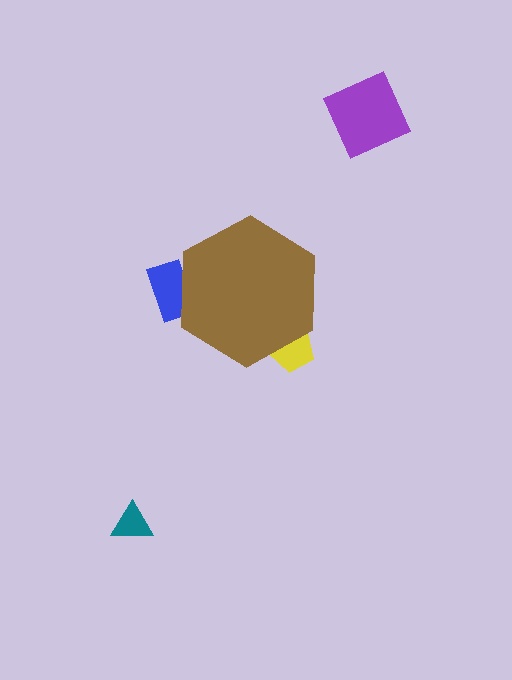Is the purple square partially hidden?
No, the purple square is fully visible.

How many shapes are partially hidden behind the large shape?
2 shapes are partially hidden.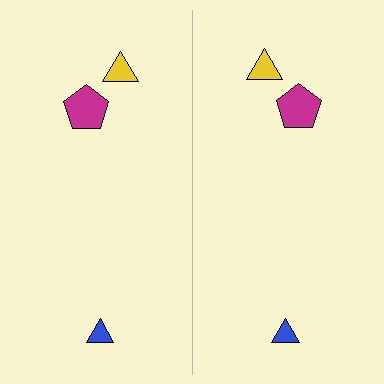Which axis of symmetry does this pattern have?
The pattern has a vertical axis of symmetry running through the center of the image.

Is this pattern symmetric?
Yes, this pattern has bilateral (reflection) symmetry.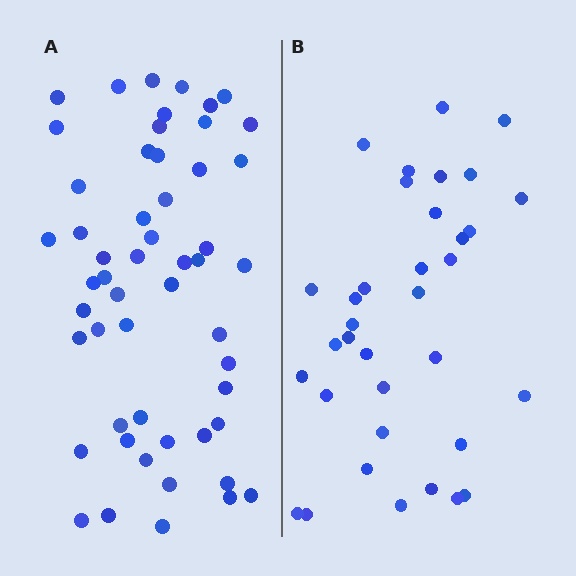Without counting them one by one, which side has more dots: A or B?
Region A (the left region) has more dots.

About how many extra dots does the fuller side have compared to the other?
Region A has approximately 20 more dots than region B.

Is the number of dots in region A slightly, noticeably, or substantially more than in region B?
Region A has substantially more. The ratio is roughly 1.5 to 1.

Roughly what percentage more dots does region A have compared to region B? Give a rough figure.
About 50% more.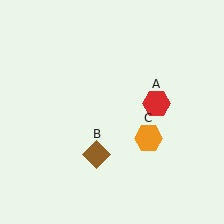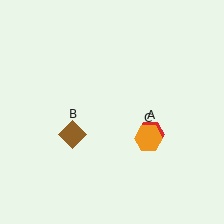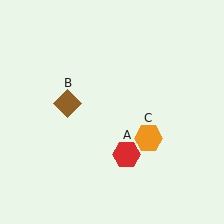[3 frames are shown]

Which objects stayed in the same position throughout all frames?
Orange hexagon (object C) remained stationary.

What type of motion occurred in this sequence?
The red hexagon (object A), brown diamond (object B) rotated clockwise around the center of the scene.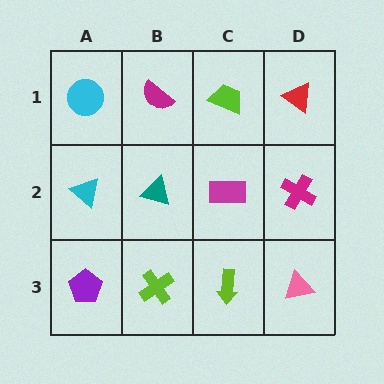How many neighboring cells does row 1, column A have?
2.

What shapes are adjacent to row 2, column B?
A magenta semicircle (row 1, column B), a lime cross (row 3, column B), a cyan triangle (row 2, column A), a magenta rectangle (row 2, column C).